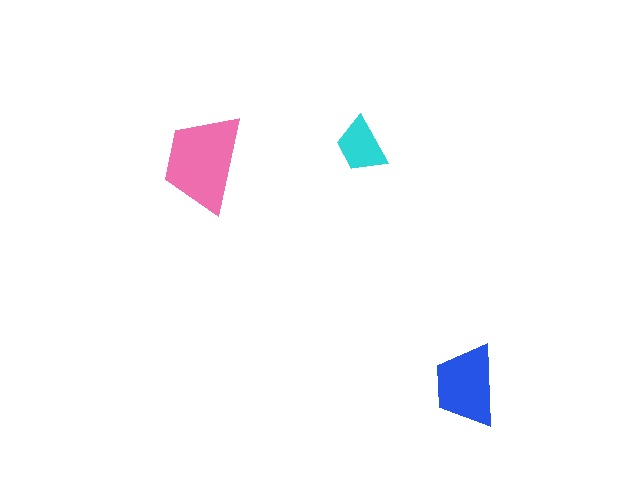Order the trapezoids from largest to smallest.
the pink one, the blue one, the cyan one.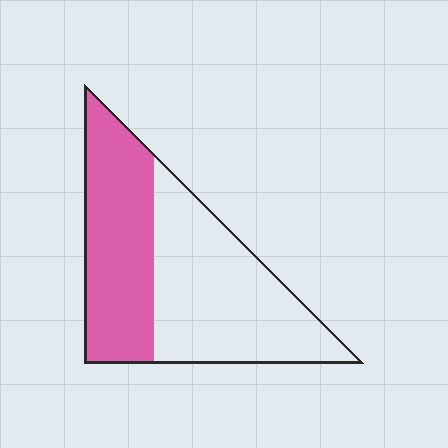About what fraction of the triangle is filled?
About two fifths (2/5).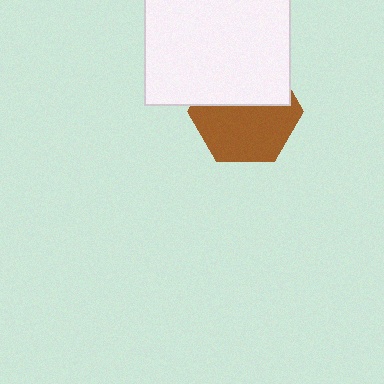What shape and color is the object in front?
The object in front is a white square.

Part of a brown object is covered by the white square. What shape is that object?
It is a hexagon.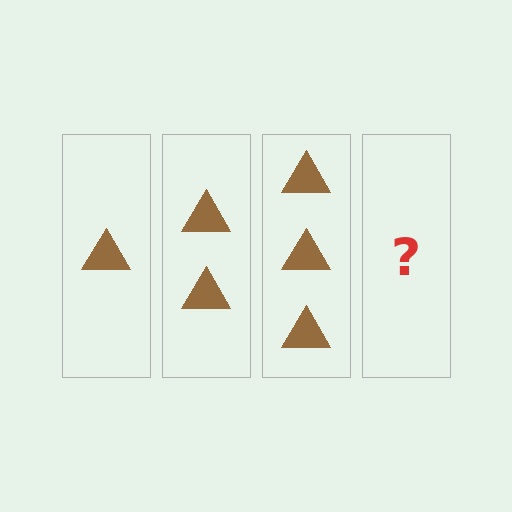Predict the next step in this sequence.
The next step is 4 triangles.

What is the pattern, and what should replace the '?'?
The pattern is that each step adds one more triangle. The '?' should be 4 triangles.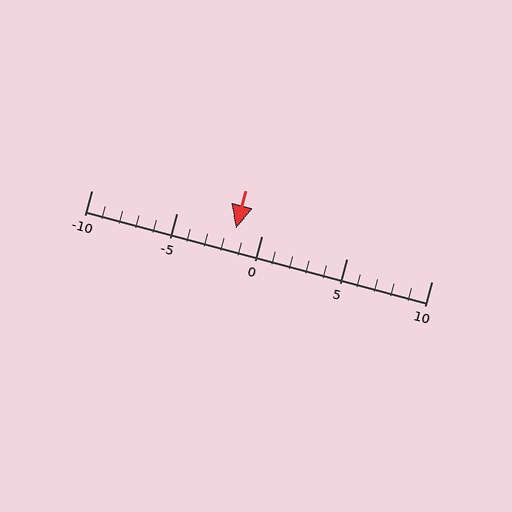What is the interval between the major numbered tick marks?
The major tick marks are spaced 5 units apart.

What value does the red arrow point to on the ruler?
The red arrow points to approximately -2.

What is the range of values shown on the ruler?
The ruler shows values from -10 to 10.